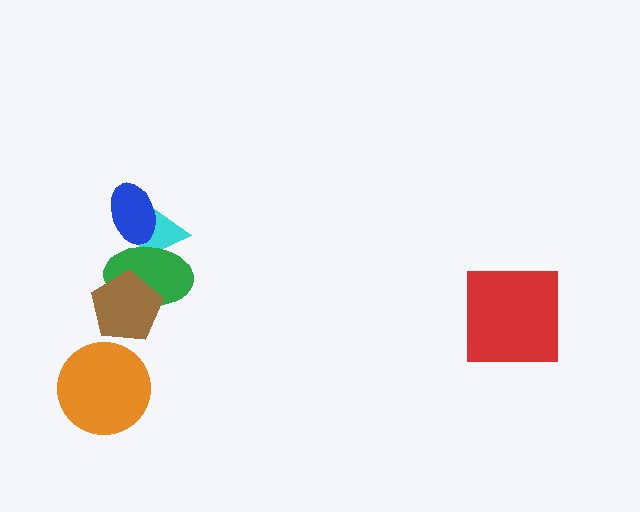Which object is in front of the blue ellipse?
The green ellipse is in front of the blue ellipse.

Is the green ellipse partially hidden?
Yes, it is partially covered by another shape.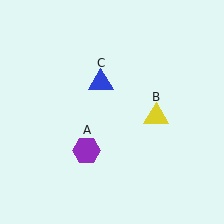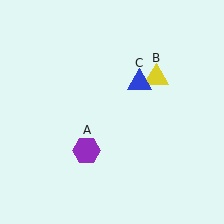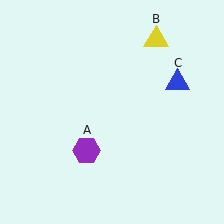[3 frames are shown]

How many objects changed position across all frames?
2 objects changed position: yellow triangle (object B), blue triangle (object C).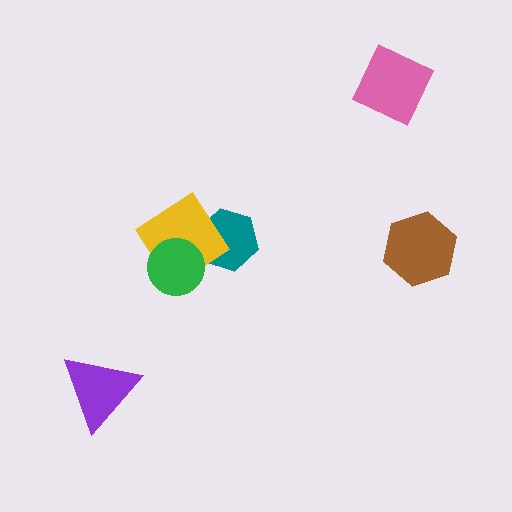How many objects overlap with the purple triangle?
0 objects overlap with the purple triangle.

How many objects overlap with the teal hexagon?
1 object overlaps with the teal hexagon.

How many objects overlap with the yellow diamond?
2 objects overlap with the yellow diamond.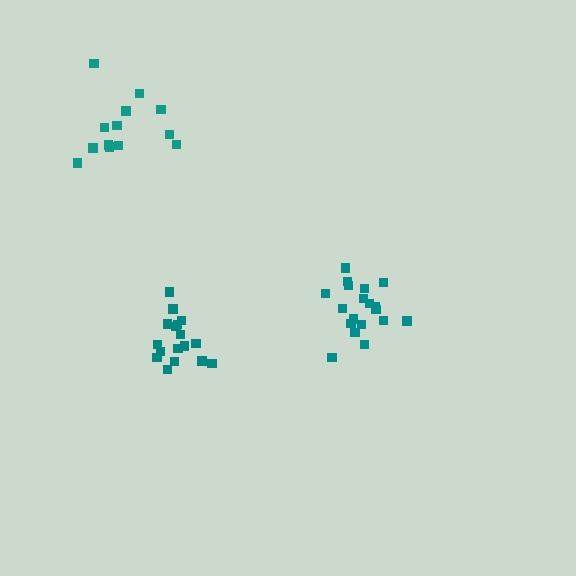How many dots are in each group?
Group 1: 17 dots, Group 2: 19 dots, Group 3: 13 dots (49 total).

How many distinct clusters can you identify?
There are 3 distinct clusters.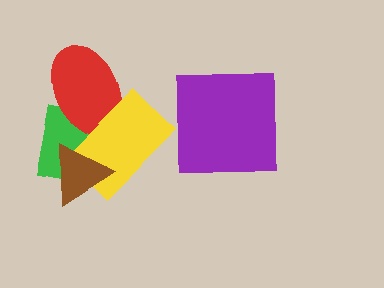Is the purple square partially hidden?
No, no other shape covers it.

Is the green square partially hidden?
Yes, it is partially covered by another shape.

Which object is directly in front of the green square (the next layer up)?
The red ellipse is directly in front of the green square.